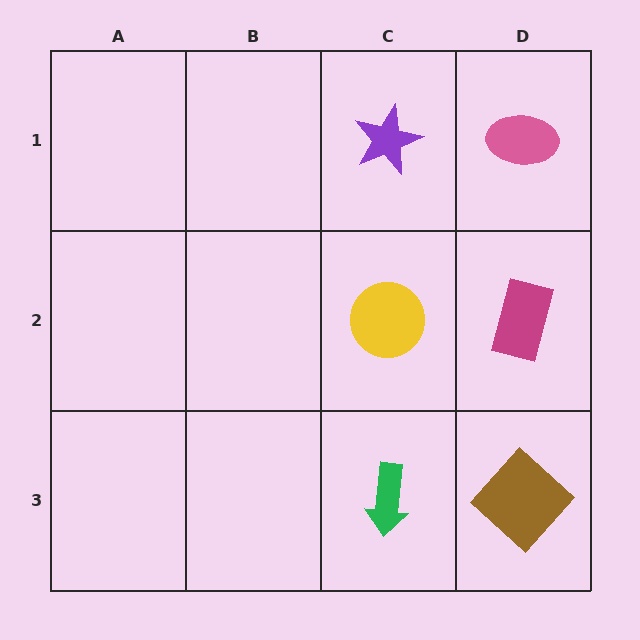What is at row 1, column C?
A purple star.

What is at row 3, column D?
A brown diamond.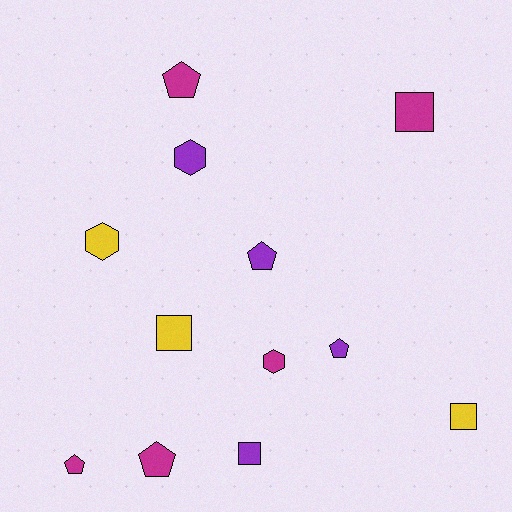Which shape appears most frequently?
Pentagon, with 5 objects.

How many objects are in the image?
There are 12 objects.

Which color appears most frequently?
Magenta, with 5 objects.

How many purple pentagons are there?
There are 2 purple pentagons.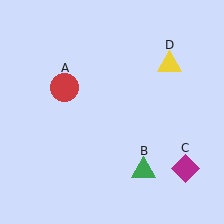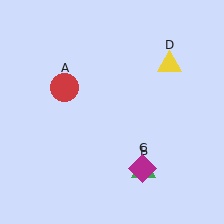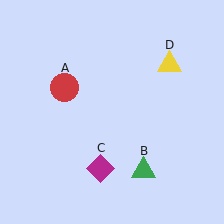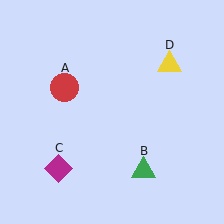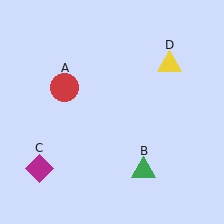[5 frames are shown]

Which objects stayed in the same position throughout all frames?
Red circle (object A) and green triangle (object B) and yellow triangle (object D) remained stationary.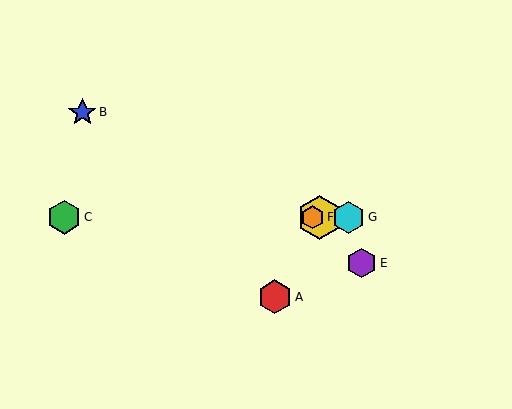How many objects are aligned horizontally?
4 objects (C, D, F, G) are aligned horizontally.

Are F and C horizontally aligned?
Yes, both are at y≈217.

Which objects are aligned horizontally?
Objects C, D, F, G are aligned horizontally.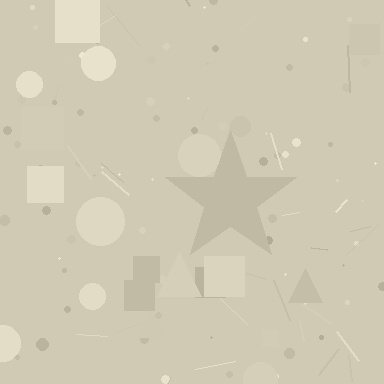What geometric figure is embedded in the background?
A star is embedded in the background.